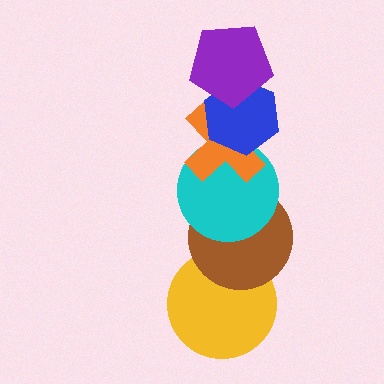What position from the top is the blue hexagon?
The blue hexagon is 2nd from the top.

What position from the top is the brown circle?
The brown circle is 5th from the top.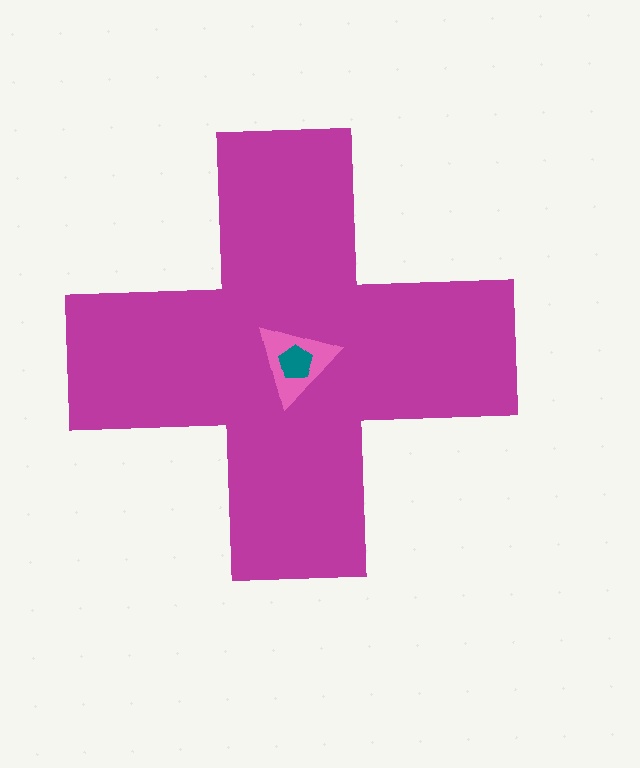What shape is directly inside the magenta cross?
The pink triangle.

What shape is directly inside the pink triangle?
The teal pentagon.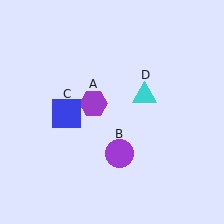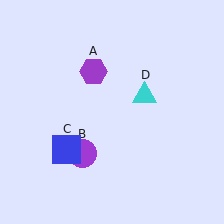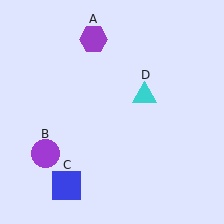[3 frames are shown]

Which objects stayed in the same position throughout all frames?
Cyan triangle (object D) remained stationary.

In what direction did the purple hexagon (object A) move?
The purple hexagon (object A) moved up.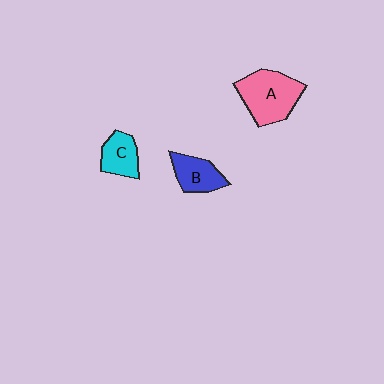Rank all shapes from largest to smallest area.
From largest to smallest: A (pink), B (blue), C (cyan).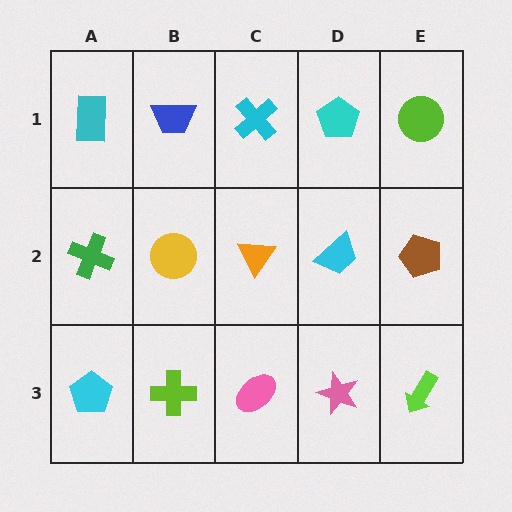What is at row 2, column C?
An orange triangle.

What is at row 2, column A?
A green cross.